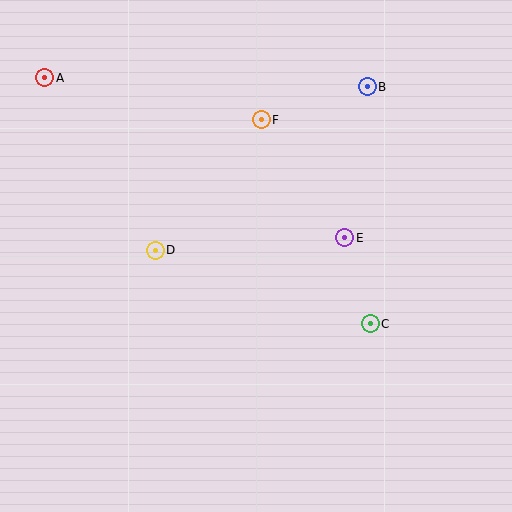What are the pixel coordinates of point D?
Point D is at (155, 250).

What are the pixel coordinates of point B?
Point B is at (367, 87).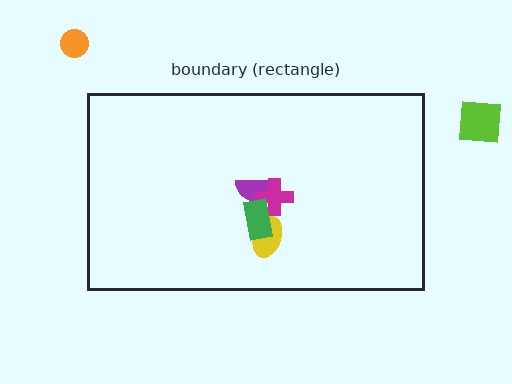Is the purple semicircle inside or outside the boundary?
Inside.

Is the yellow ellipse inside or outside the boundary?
Inside.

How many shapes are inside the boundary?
4 inside, 2 outside.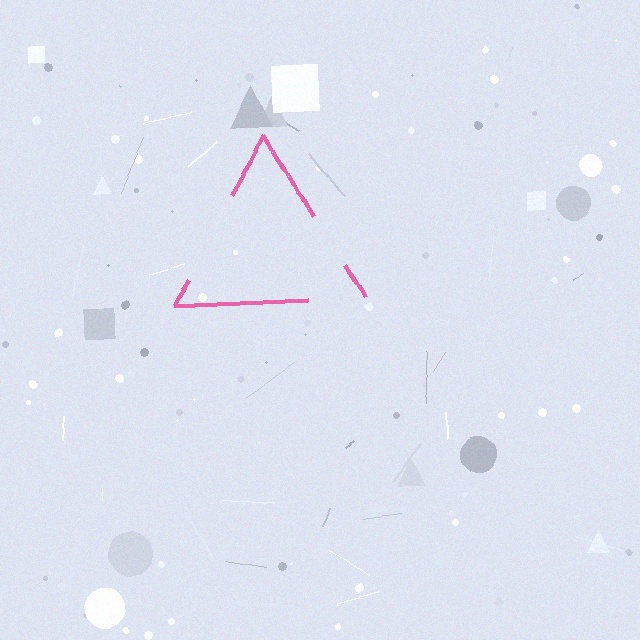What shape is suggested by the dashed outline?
The dashed outline suggests a triangle.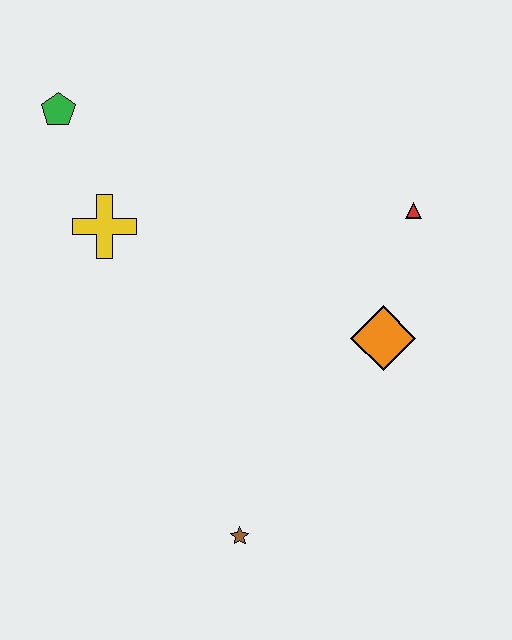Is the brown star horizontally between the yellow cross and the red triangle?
Yes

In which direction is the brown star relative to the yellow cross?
The brown star is below the yellow cross.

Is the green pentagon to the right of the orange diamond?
No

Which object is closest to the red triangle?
The orange diamond is closest to the red triangle.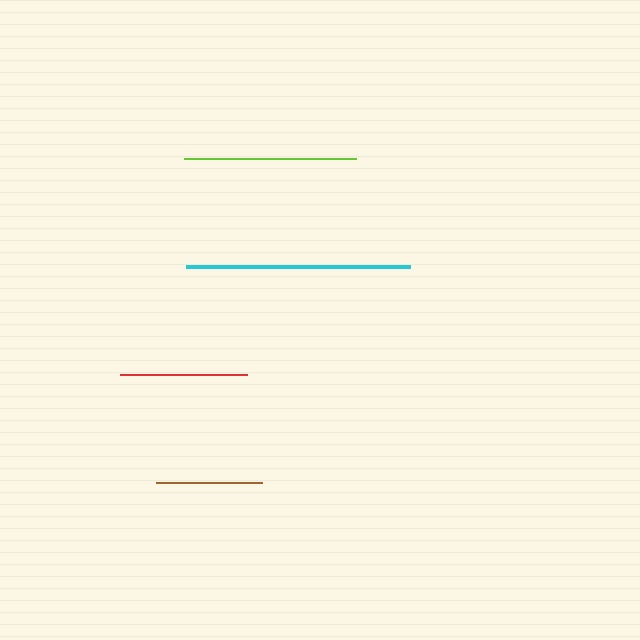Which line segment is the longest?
The cyan line is the longest at approximately 224 pixels.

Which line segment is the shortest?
The brown line is the shortest at approximately 106 pixels.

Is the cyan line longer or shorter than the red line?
The cyan line is longer than the red line.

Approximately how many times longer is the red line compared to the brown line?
The red line is approximately 1.2 times the length of the brown line.